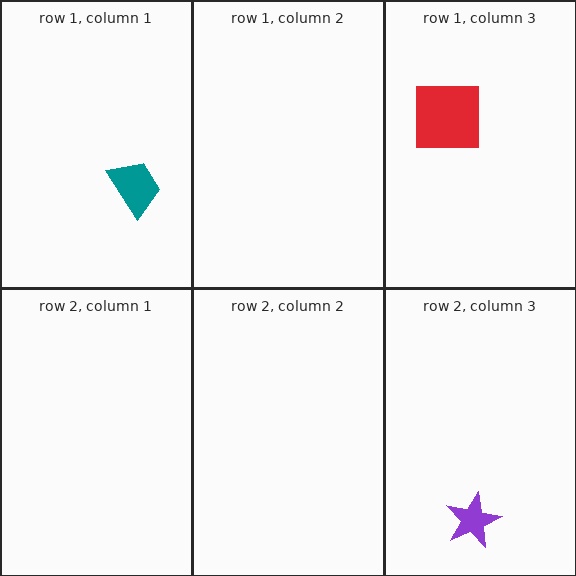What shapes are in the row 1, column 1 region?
The teal trapezoid.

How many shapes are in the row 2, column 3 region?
1.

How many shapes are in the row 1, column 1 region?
1.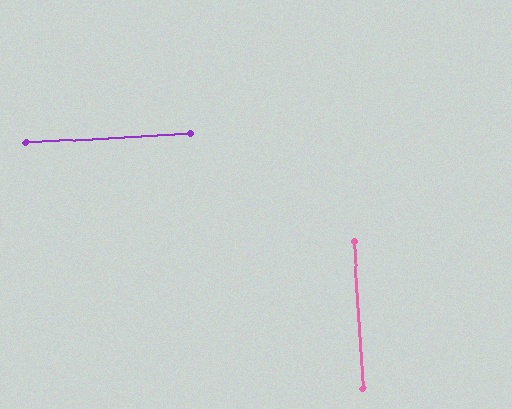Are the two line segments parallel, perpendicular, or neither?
Perpendicular — they meet at approximately 90°.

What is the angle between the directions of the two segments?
Approximately 90 degrees.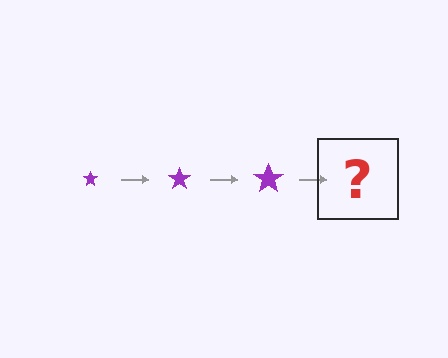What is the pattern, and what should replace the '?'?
The pattern is that the star gets progressively larger each step. The '?' should be a purple star, larger than the previous one.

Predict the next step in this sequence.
The next step is a purple star, larger than the previous one.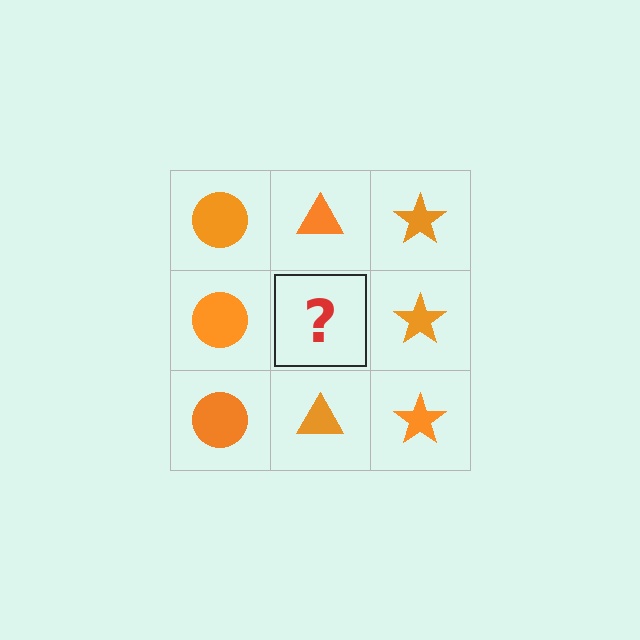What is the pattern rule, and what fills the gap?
The rule is that each column has a consistent shape. The gap should be filled with an orange triangle.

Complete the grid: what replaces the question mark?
The question mark should be replaced with an orange triangle.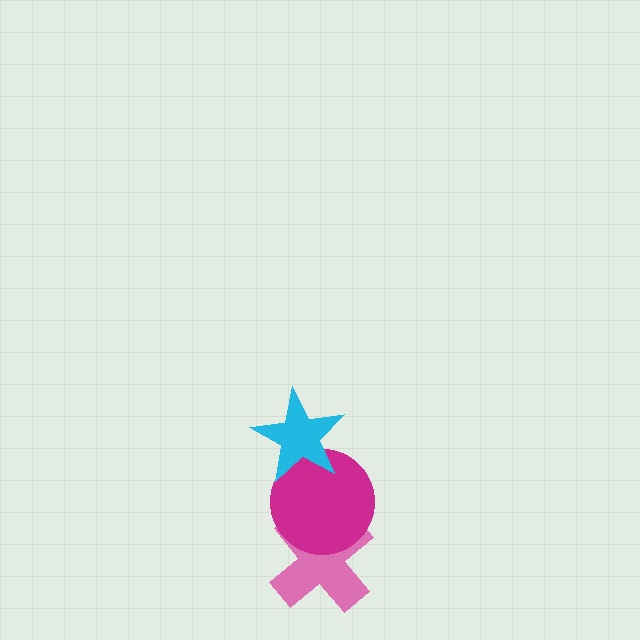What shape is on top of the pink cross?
The magenta circle is on top of the pink cross.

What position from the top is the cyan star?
The cyan star is 1st from the top.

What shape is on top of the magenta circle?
The cyan star is on top of the magenta circle.